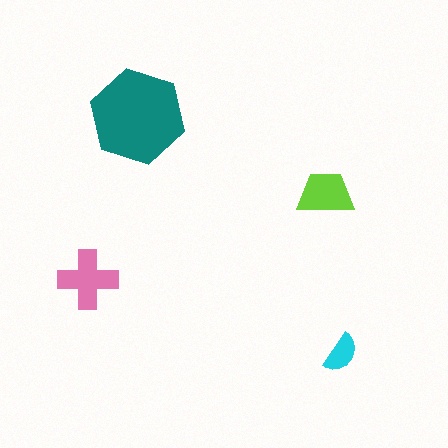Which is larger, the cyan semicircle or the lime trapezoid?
The lime trapezoid.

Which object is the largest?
The teal hexagon.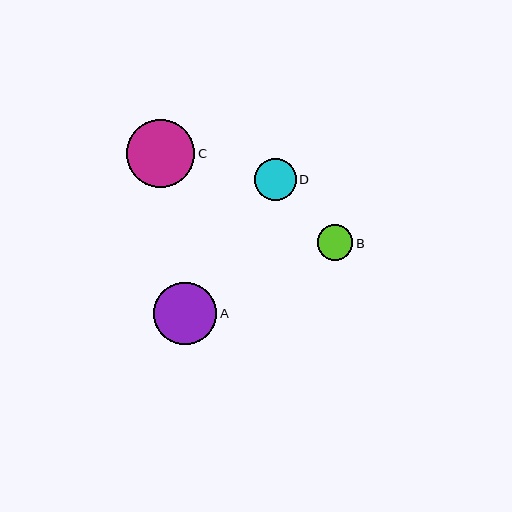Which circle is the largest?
Circle C is the largest with a size of approximately 68 pixels.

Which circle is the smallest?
Circle B is the smallest with a size of approximately 36 pixels.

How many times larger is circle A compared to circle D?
Circle A is approximately 1.5 times the size of circle D.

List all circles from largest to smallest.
From largest to smallest: C, A, D, B.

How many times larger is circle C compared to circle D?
Circle C is approximately 1.6 times the size of circle D.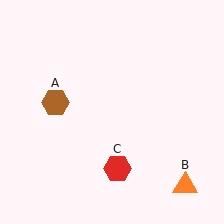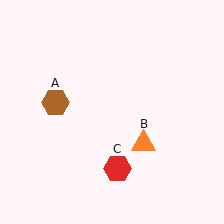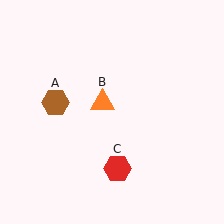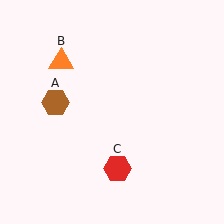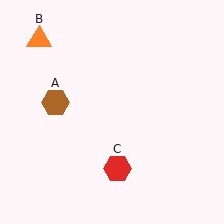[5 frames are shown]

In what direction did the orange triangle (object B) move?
The orange triangle (object B) moved up and to the left.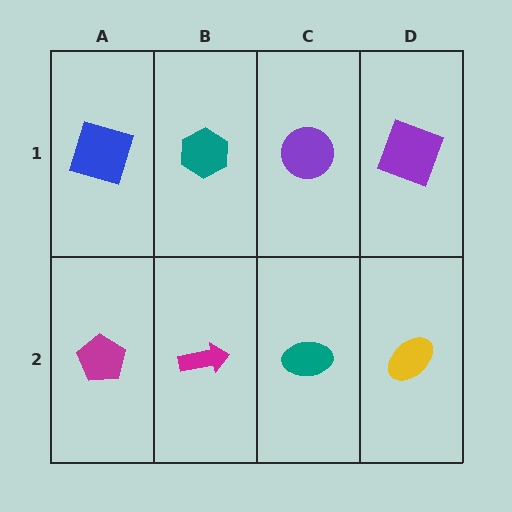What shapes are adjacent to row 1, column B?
A magenta arrow (row 2, column B), a blue square (row 1, column A), a purple circle (row 1, column C).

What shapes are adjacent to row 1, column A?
A magenta pentagon (row 2, column A), a teal hexagon (row 1, column B).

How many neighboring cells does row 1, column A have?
2.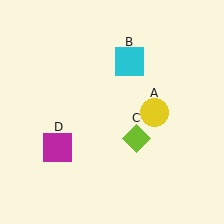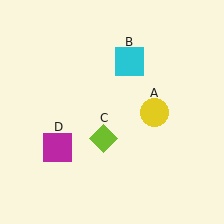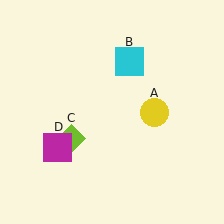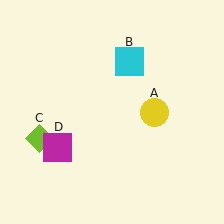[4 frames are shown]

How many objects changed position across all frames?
1 object changed position: lime diamond (object C).